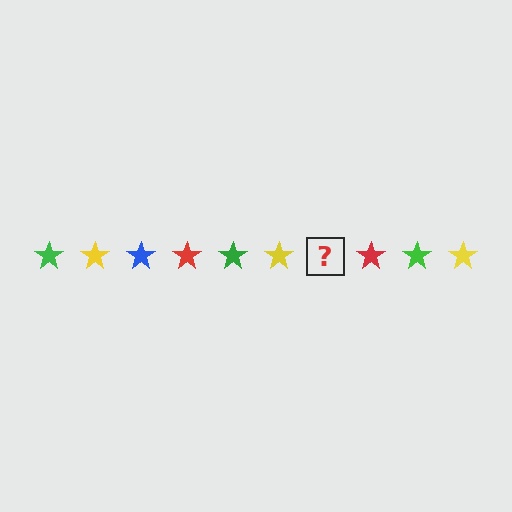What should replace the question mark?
The question mark should be replaced with a blue star.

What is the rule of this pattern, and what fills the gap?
The rule is that the pattern cycles through green, yellow, blue, red stars. The gap should be filled with a blue star.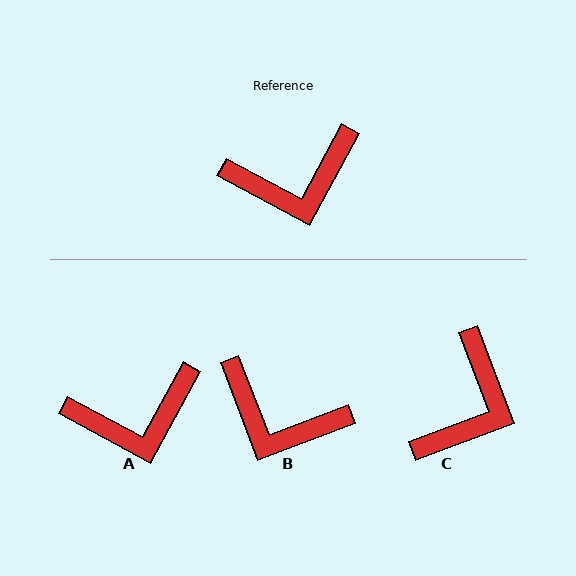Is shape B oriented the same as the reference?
No, it is off by about 41 degrees.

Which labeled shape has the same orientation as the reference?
A.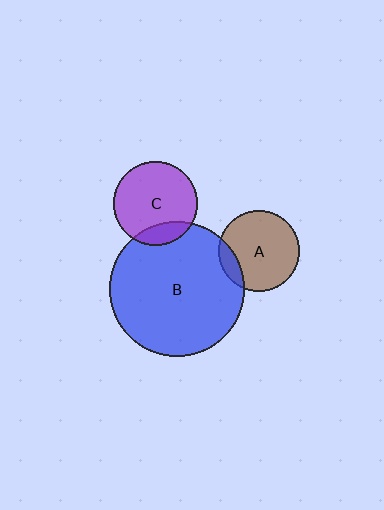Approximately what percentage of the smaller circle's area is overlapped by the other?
Approximately 15%.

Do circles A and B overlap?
Yes.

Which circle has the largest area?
Circle B (blue).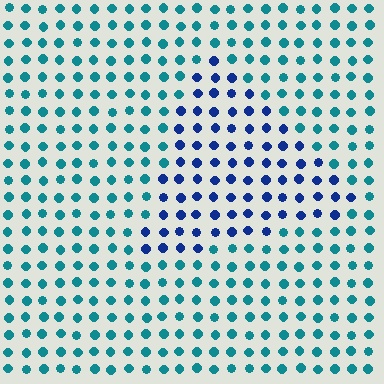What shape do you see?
I see a triangle.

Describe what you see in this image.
The image is filled with small teal elements in a uniform arrangement. A triangle-shaped region is visible where the elements are tinted to a slightly different hue, forming a subtle color boundary.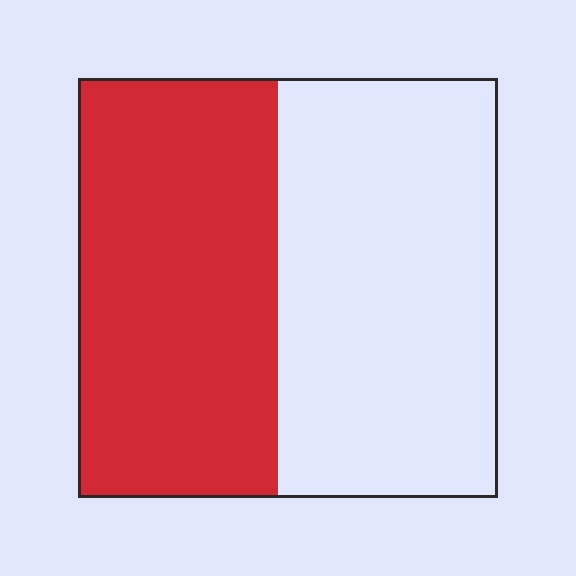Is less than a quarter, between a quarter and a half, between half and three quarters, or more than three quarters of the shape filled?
Between a quarter and a half.